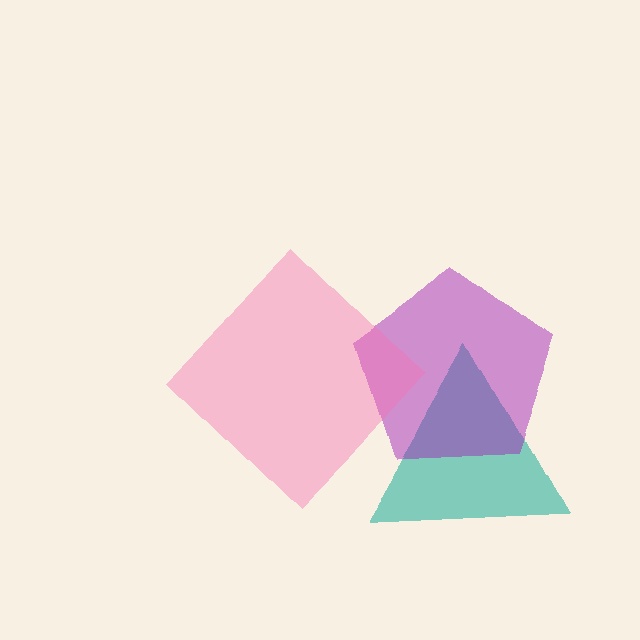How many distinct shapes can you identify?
There are 3 distinct shapes: a teal triangle, a purple pentagon, a pink diamond.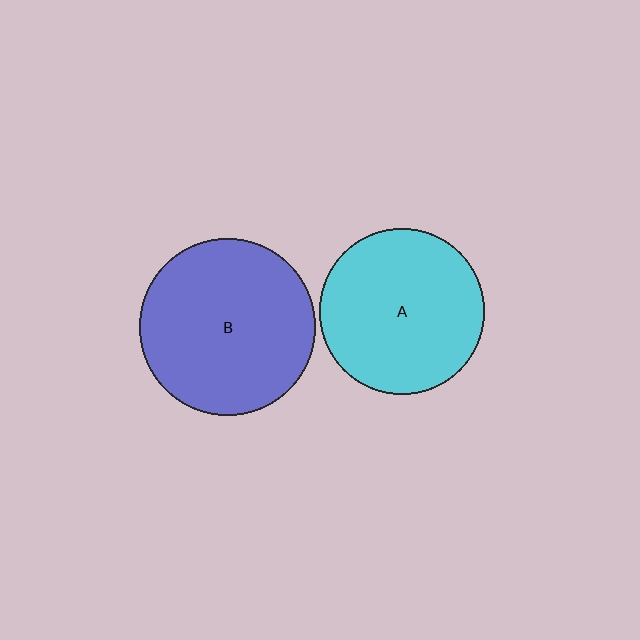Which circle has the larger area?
Circle B (blue).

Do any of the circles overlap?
No, none of the circles overlap.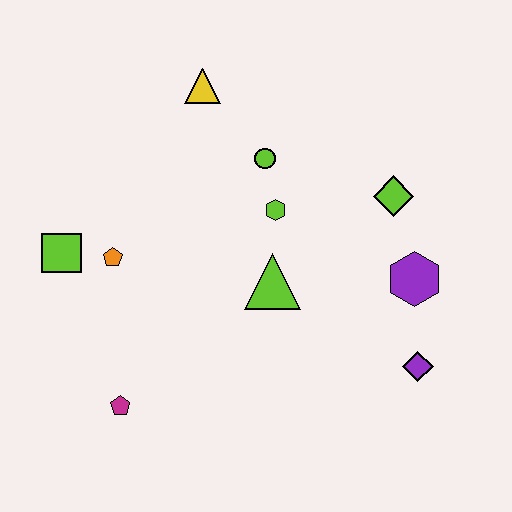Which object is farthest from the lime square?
The purple diamond is farthest from the lime square.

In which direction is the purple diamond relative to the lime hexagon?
The purple diamond is below the lime hexagon.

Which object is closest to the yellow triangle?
The lime circle is closest to the yellow triangle.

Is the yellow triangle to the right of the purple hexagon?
No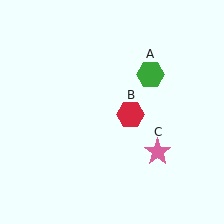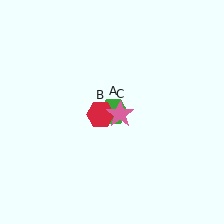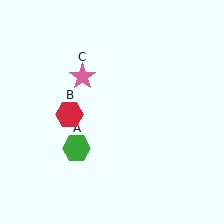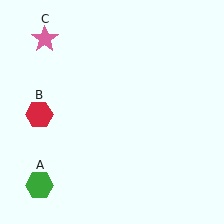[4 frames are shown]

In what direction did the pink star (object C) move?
The pink star (object C) moved up and to the left.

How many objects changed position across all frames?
3 objects changed position: green hexagon (object A), red hexagon (object B), pink star (object C).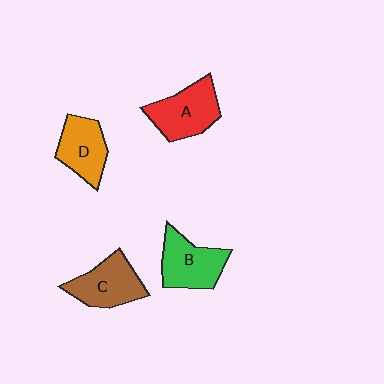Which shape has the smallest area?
Shape D (orange).